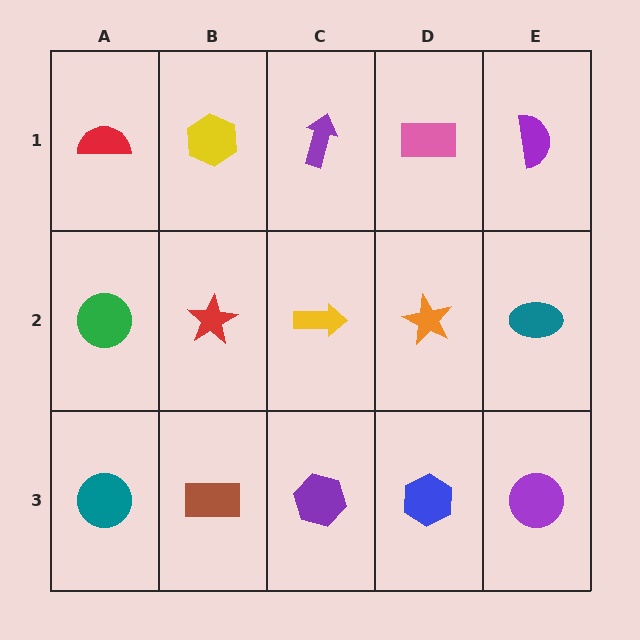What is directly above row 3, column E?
A teal ellipse.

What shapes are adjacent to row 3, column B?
A red star (row 2, column B), a teal circle (row 3, column A), a purple hexagon (row 3, column C).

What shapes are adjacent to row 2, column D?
A pink rectangle (row 1, column D), a blue hexagon (row 3, column D), a yellow arrow (row 2, column C), a teal ellipse (row 2, column E).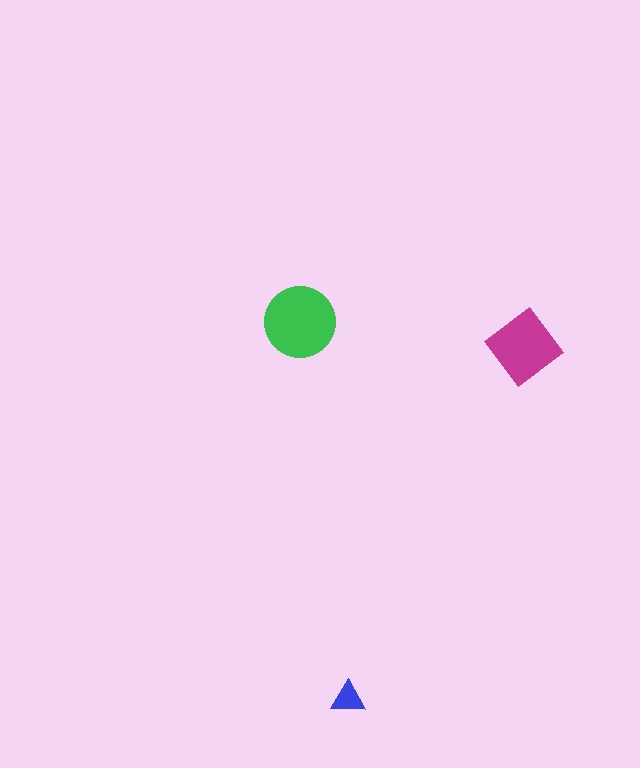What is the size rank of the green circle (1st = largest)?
1st.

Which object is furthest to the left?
The green circle is leftmost.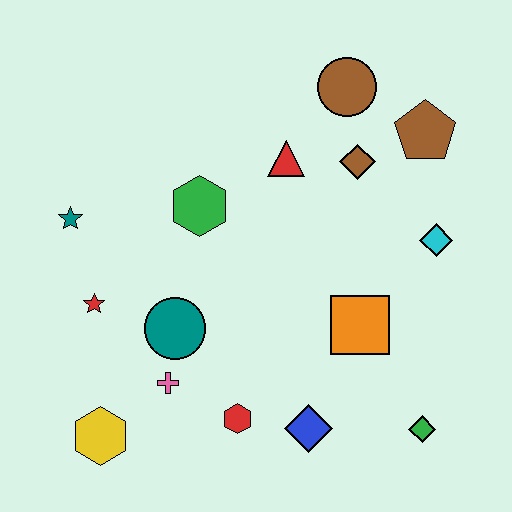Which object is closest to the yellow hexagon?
The pink cross is closest to the yellow hexagon.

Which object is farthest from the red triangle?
The yellow hexagon is farthest from the red triangle.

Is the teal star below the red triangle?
Yes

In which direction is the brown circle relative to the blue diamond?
The brown circle is above the blue diamond.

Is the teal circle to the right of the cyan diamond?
No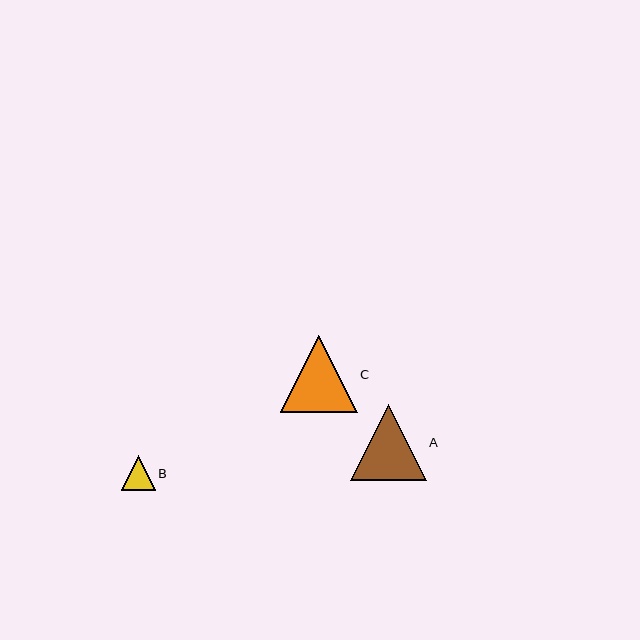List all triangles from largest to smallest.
From largest to smallest: C, A, B.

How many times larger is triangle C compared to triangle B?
Triangle C is approximately 2.2 times the size of triangle B.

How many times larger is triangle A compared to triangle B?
Triangle A is approximately 2.2 times the size of triangle B.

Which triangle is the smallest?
Triangle B is the smallest with a size of approximately 34 pixels.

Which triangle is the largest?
Triangle C is the largest with a size of approximately 77 pixels.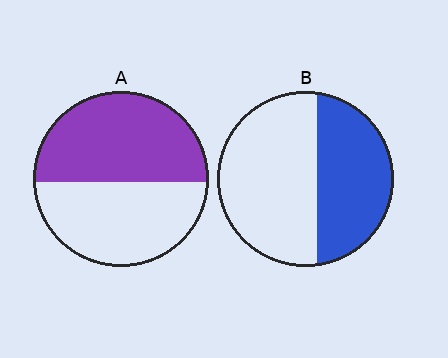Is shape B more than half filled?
No.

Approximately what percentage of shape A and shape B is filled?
A is approximately 50% and B is approximately 40%.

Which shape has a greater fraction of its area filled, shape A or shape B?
Shape A.